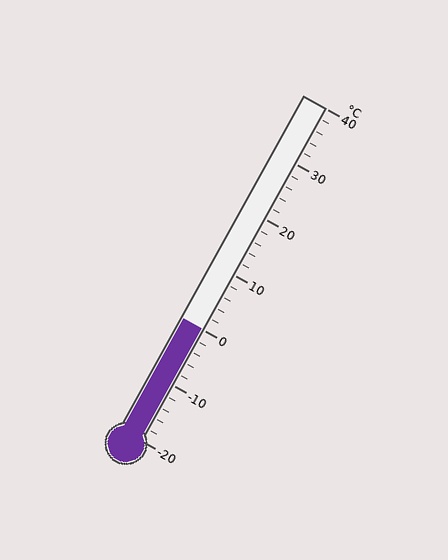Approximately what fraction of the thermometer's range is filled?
The thermometer is filled to approximately 35% of its range.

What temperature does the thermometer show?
The thermometer shows approximately 0°C.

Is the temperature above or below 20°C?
The temperature is below 20°C.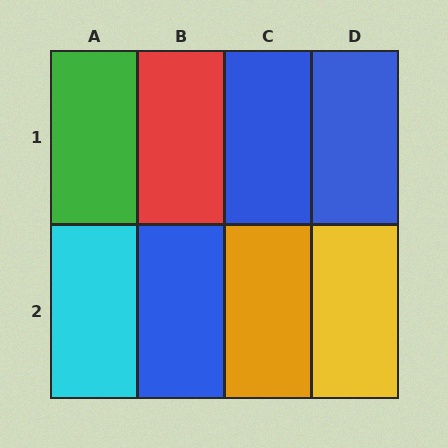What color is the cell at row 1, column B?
Red.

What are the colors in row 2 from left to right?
Cyan, blue, orange, yellow.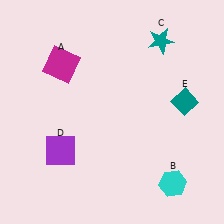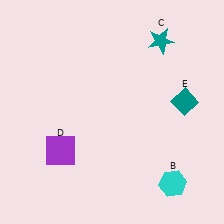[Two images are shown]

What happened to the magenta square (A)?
The magenta square (A) was removed in Image 2. It was in the top-left area of Image 1.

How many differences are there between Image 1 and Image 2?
There is 1 difference between the two images.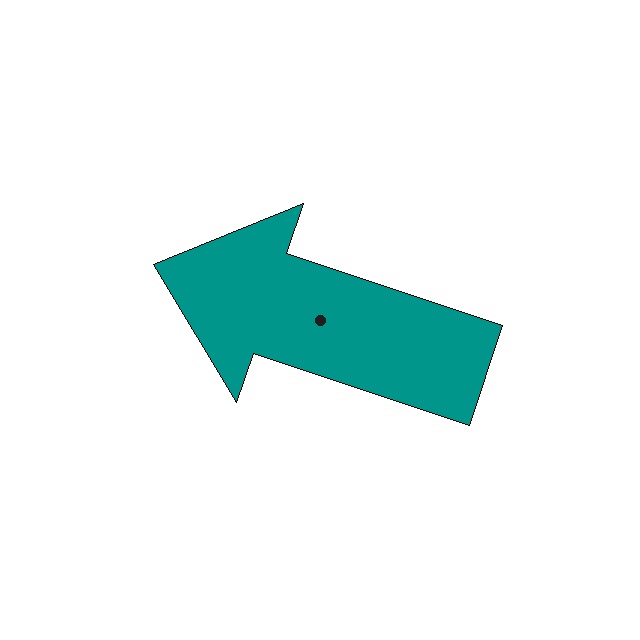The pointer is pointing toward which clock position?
Roughly 10 o'clock.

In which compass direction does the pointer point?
West.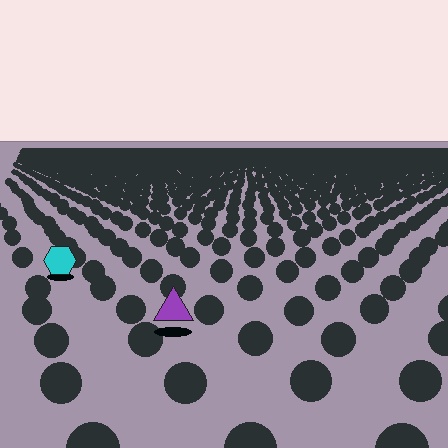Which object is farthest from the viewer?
The cyan hexagon is farthest from the viewer. It appears smaller and the ground texture around it is denser.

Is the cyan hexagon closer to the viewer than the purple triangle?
No. The purple triangle is closer — you can tell from the texture gradient: the ground texture is coarser near it.